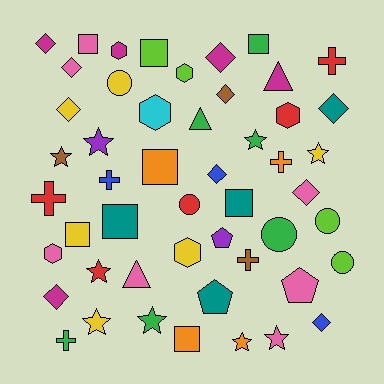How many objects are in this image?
There are 50 objects.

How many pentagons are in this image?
There are 3 pentagons.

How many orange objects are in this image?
There are 4 orange objects.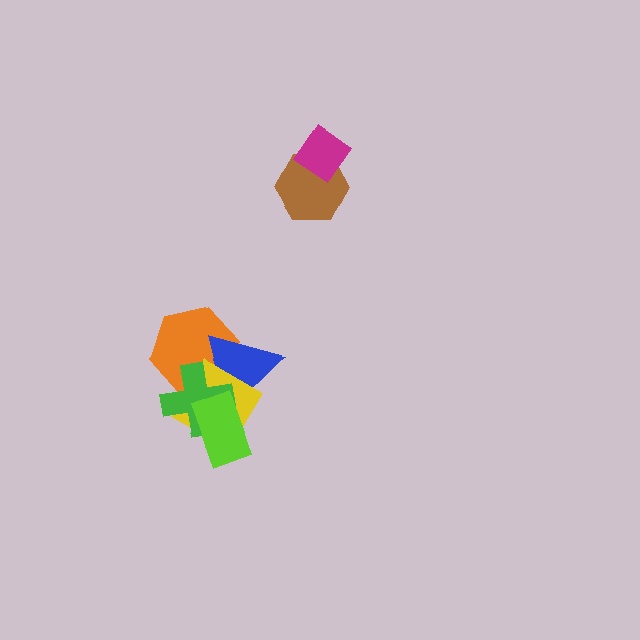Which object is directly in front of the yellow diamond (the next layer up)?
The green cross is directly in front of the yellow diamond.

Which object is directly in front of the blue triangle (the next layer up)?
The yellow diamond is directly in front of the blue triangle.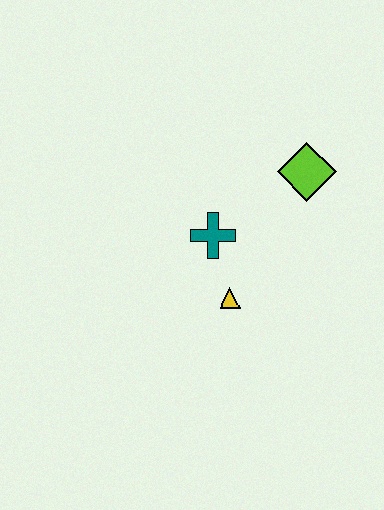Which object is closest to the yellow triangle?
The teal cross is closest to the yellow triangle.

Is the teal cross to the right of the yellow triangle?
No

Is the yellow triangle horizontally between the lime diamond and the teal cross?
Yes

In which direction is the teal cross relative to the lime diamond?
The teal cross is to the left of the lime diamond.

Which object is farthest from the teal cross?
The lime diamond is farthest from the teal cross.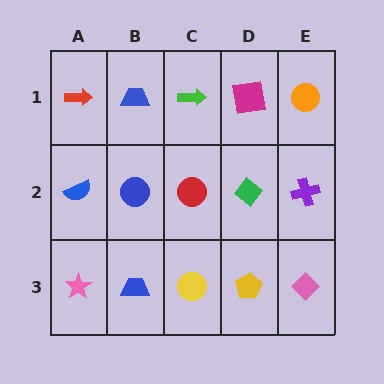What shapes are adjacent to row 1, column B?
A blue circle (row 2, column B), a red arrow (row 1, column A), a green arrow (row 1, column C).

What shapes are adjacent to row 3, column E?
A purple cross (row 2, column E), a yellow pentagon (row 3, column D).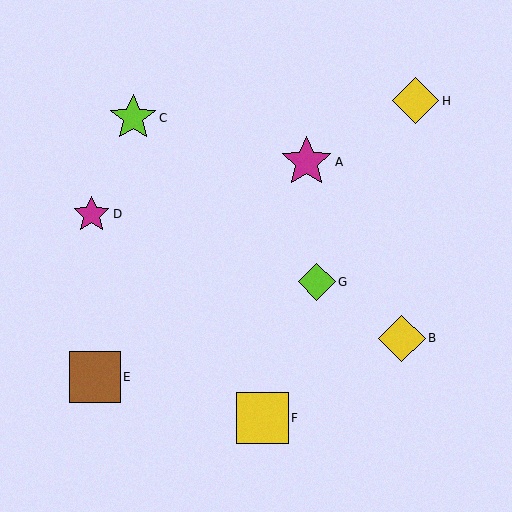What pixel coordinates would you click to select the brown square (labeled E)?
Click at (95, 377) to select the brown square E.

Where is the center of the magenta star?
The center of the magenta star is at (307, 162).